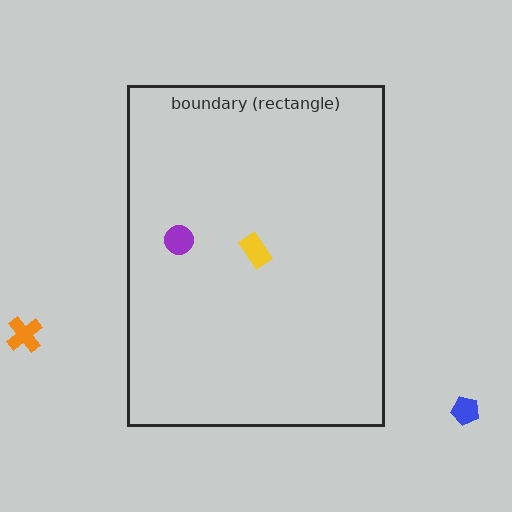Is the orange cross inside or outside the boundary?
Outside.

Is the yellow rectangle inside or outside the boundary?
Inside.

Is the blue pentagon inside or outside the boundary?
Outside.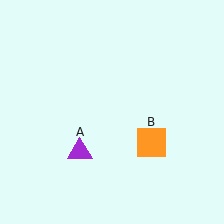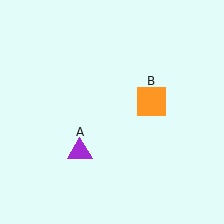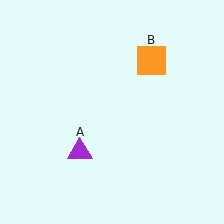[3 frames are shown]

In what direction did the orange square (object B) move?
The orange square (object B) moved up.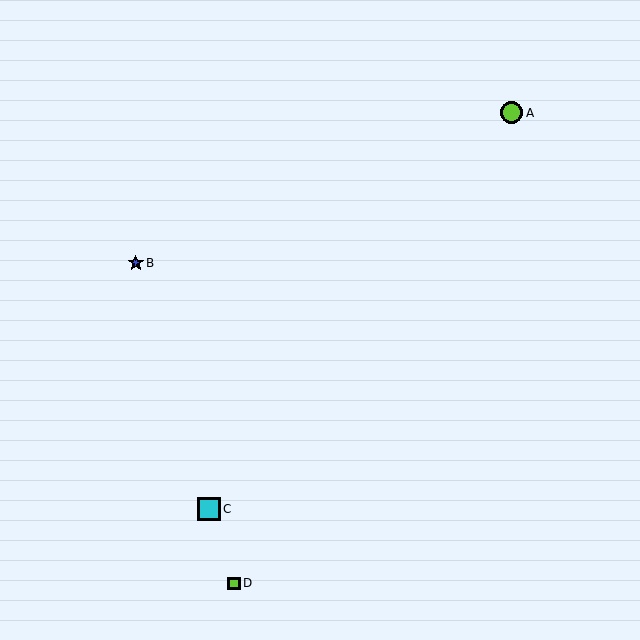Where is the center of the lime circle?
The center of the lime circle is at (512, 113).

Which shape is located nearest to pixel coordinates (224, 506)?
The cyan square (labeled C) at (209, 509) is nearest to that location.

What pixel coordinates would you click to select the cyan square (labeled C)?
Click at (209, 509) to select the cyan square C.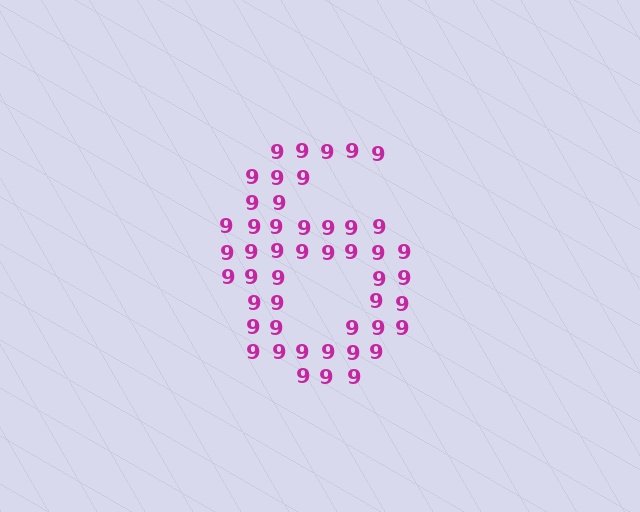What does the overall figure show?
The overall figure shows the digit 6.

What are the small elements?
The small elements are digit 9's.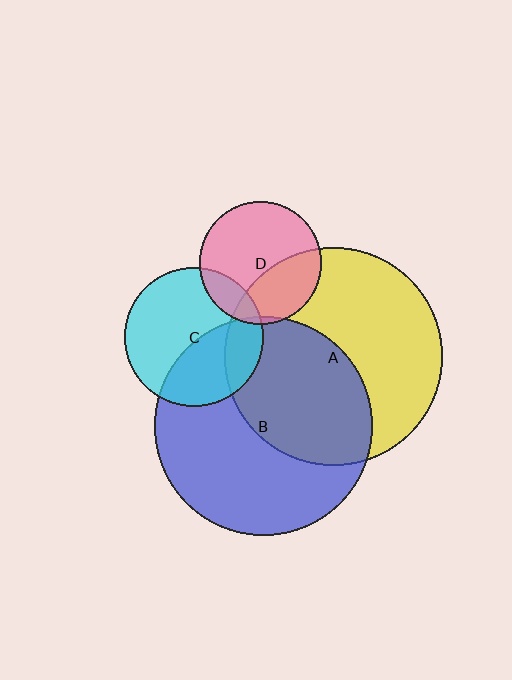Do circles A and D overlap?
Yes.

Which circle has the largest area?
Circle B (blue).